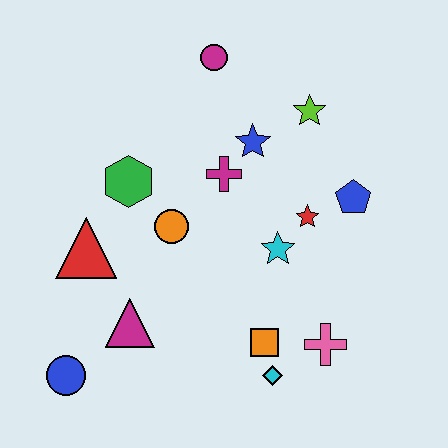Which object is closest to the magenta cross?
The blue star is closest to the magenta cross.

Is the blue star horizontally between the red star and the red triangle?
Yes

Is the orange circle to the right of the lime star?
No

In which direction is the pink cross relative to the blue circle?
The pink cross is to the right of the blue circle.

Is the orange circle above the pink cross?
Yes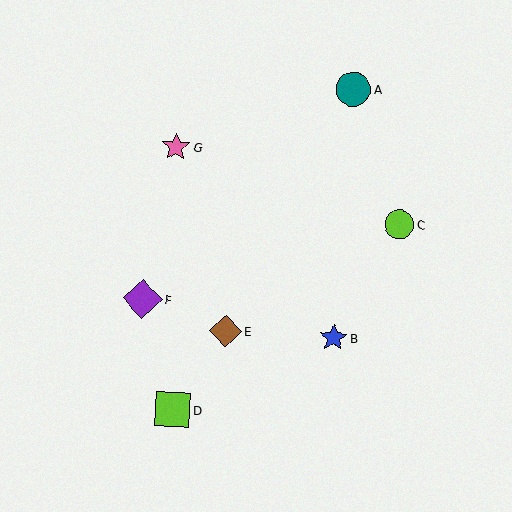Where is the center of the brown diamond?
The center of the brown diamond is at (225, 331).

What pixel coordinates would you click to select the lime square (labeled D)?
Click at (173, 410) to select the lime square D.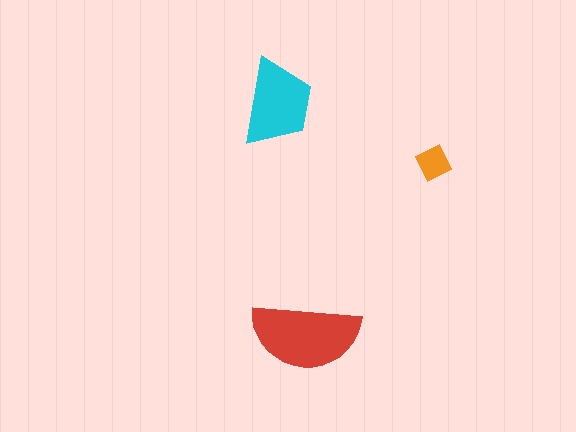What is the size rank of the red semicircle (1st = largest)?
1st.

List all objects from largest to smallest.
The red semicircle, the cyan trapezoid, the orange diamond.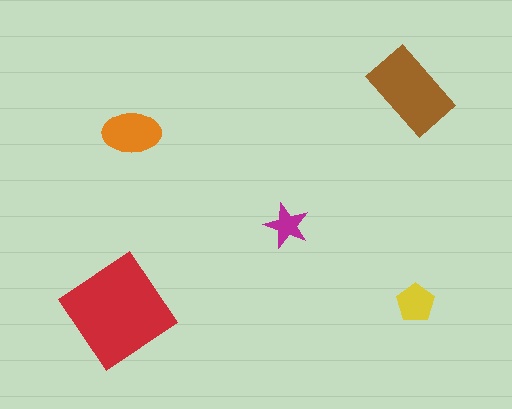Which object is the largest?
The red diamond.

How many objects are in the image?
There are 5 objects in the image.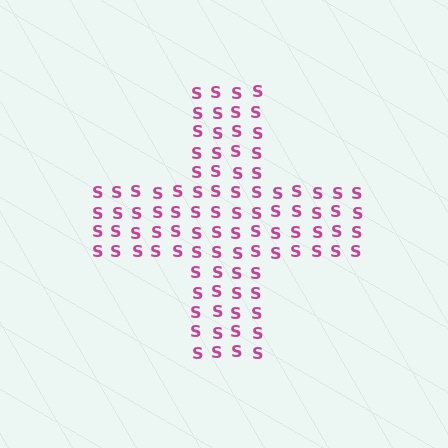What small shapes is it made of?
It is made of small letter S's.